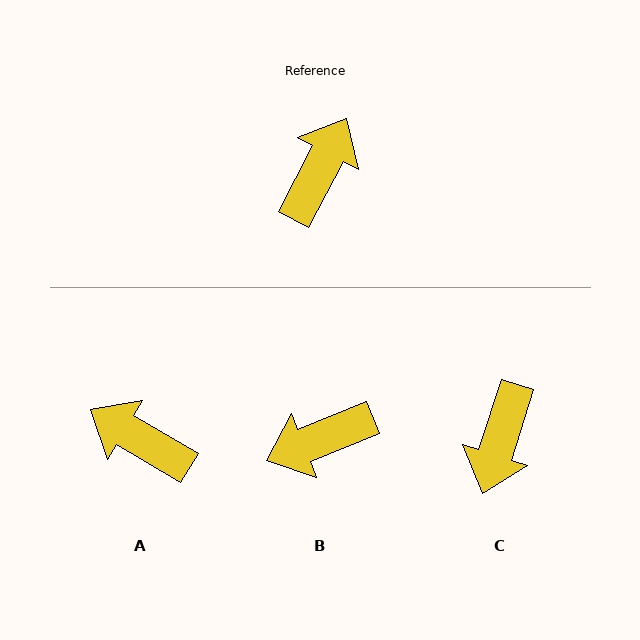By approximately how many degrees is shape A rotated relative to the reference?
Approximately 87 degrees counter-clockwise.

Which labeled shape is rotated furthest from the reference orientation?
C, about 170 degrees away.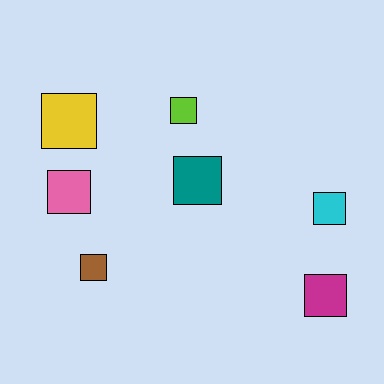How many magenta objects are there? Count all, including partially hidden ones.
There is 1 magenta object.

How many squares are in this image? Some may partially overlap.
There are 7 squares.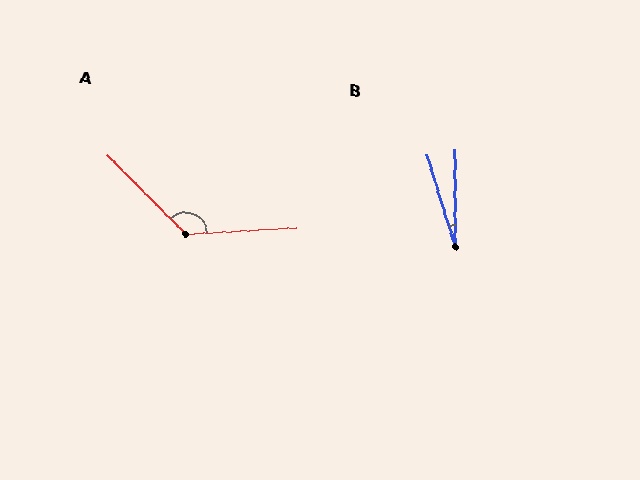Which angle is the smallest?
B, at approximately 17 degrees.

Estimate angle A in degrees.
Approximately 132 degrees.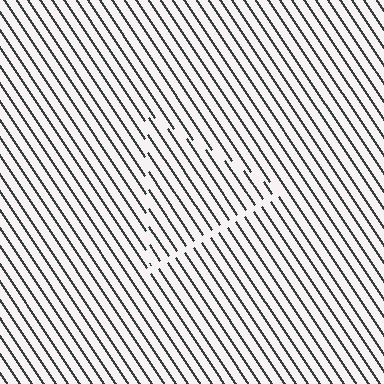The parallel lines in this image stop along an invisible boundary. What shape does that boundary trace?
An illusory triangle. The interior of the shape contains the same grating, shifted by half a period — the contour is defined by the phase discontinuity where line-ends from the inner and outer gratings abut.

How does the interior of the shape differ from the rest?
The interior of the shape contains the same grating, shifted by half a period — the contour is defined by the phase discontinuity where line-ends from the inner and outer gratings abut.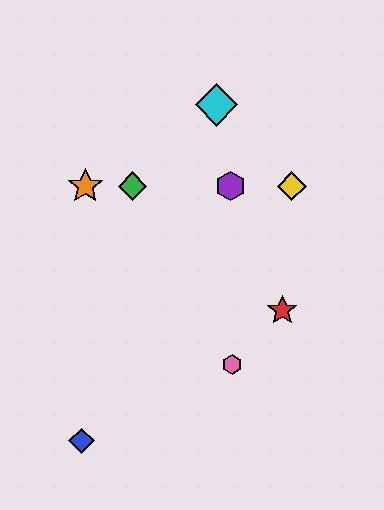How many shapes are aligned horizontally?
4 shapes (the green diamond, the yellow diamond, the purple hexagon, the orange star) are aligned horizontally.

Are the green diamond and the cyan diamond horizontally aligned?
No, the green diamond is at y≈186 and the cyan diamond is at y≈105.